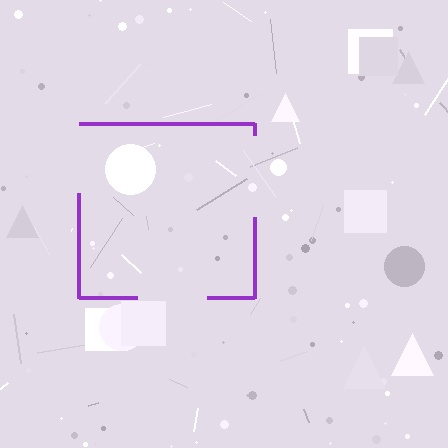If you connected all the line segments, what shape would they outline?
They would outline a square.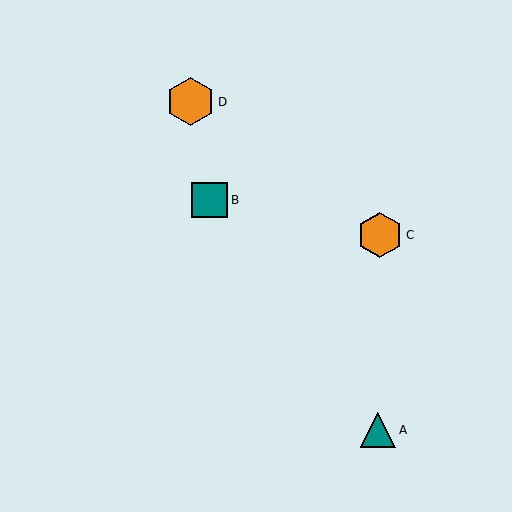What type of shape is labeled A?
Shape A is a teal triangle.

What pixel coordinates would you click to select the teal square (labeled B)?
Click at (210, 200) to select the teal square B.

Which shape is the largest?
The orange hexagon (labeled D) is the largest.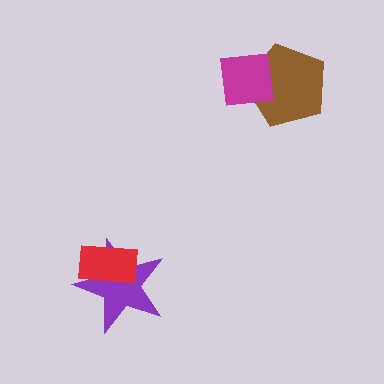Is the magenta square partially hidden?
No, no other shape covers it.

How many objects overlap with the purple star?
1 object overlaps with the purple star.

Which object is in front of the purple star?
The red rectangle is in front of the purple star.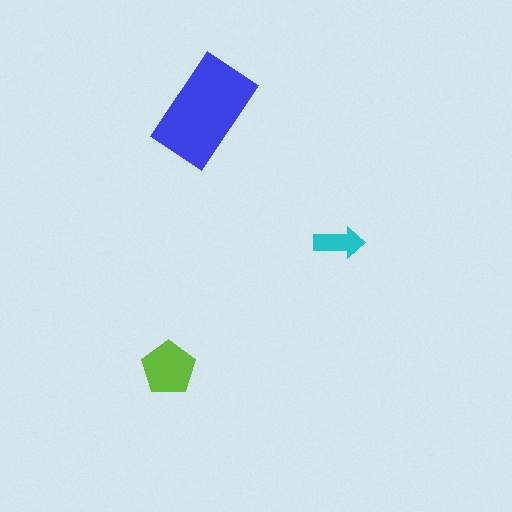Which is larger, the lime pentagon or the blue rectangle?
The blue rectangle.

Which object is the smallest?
The cyan arrow.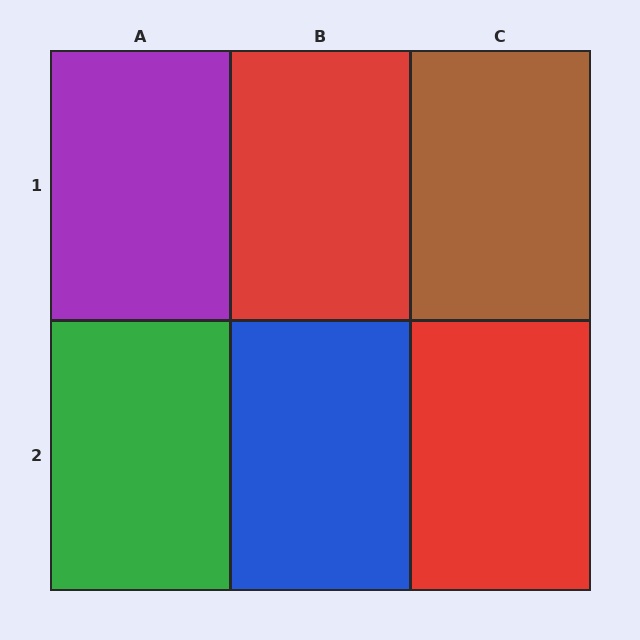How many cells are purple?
1 cell is purple.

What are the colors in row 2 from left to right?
Green, blue, red.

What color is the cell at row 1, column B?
Red.